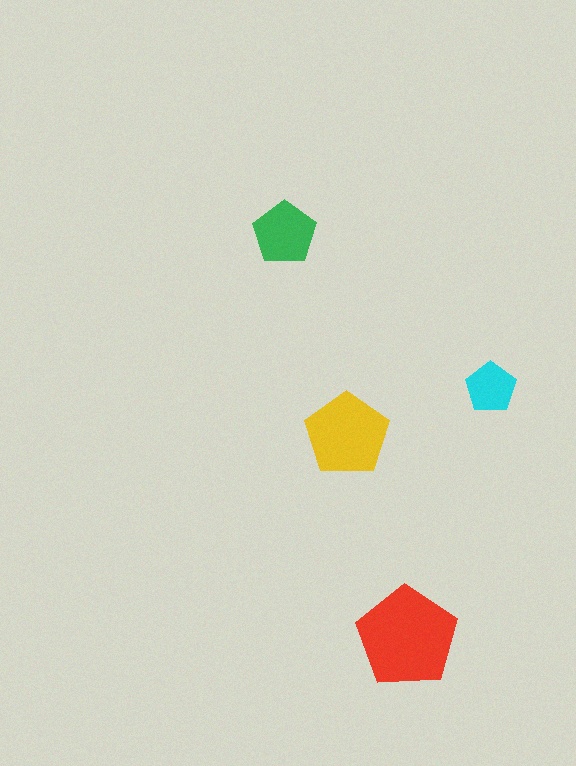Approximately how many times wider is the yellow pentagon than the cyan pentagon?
About 1.5 times wider.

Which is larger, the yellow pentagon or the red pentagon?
The red one.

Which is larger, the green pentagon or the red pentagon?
The red one.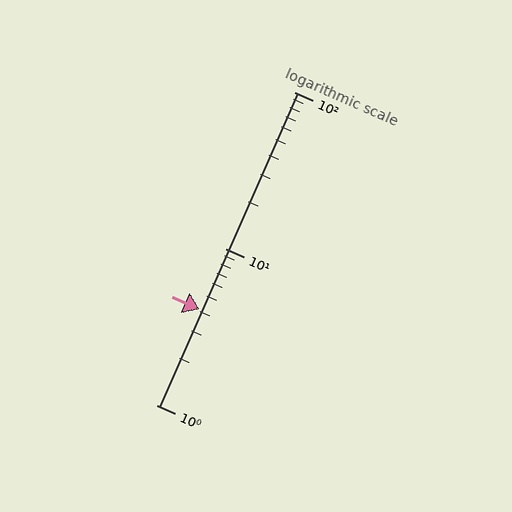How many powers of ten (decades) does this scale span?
The scale spans 2 decades, from 1 to 100.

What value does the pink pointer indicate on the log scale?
The pointer indicates approximately 4.1.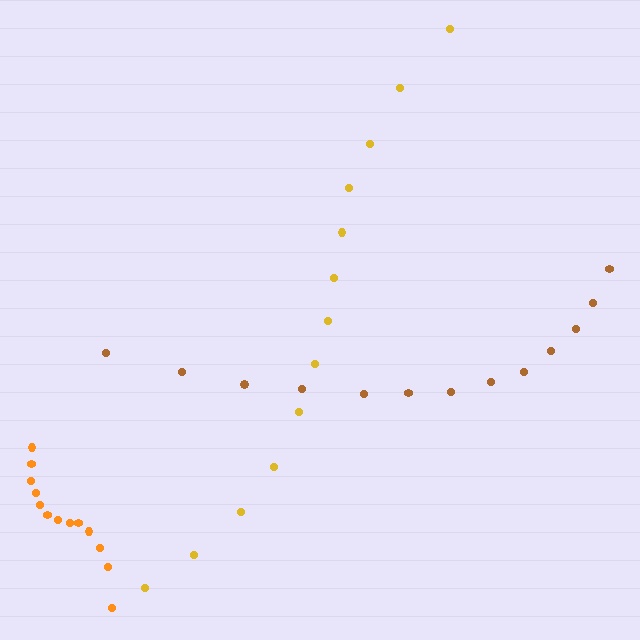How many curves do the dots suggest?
There are 3 distinct paths.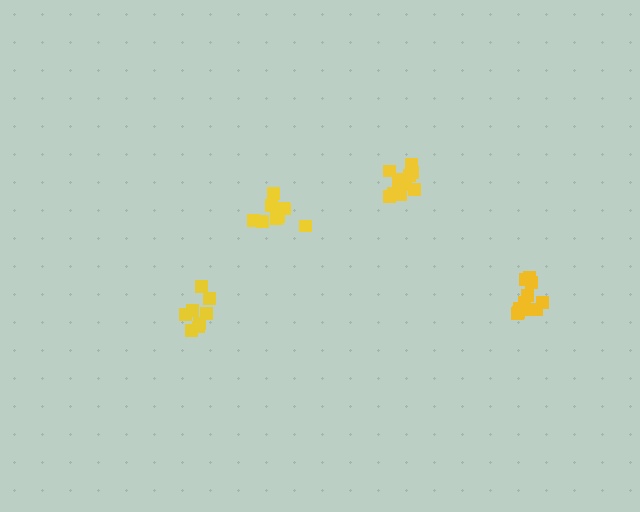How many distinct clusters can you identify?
There are 4 distinct clusters.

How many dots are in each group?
Group 1: 11 dots, Group 2: 9 dots, Group 3: 8 dots, Group 4: 11 dots (39 total).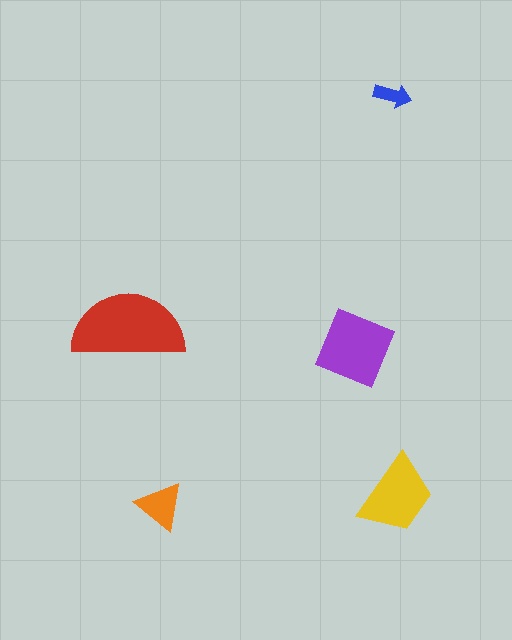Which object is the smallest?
The blue arrow.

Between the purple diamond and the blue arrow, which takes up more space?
The purple diamond.